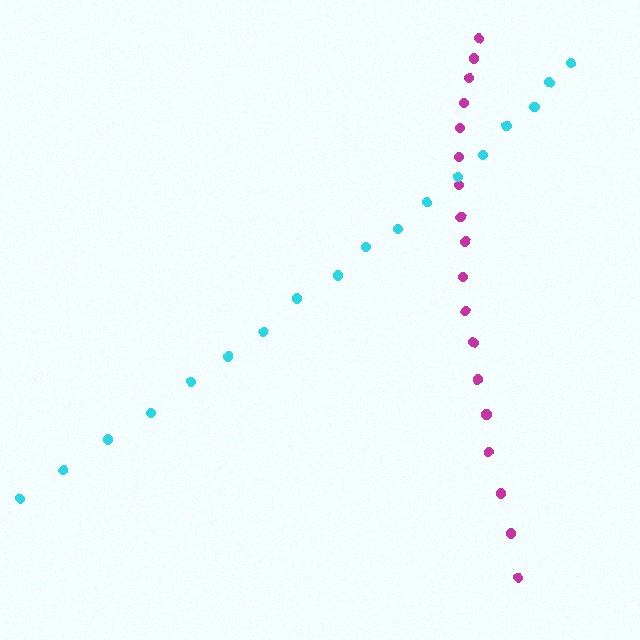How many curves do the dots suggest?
There are 2 distinct paths.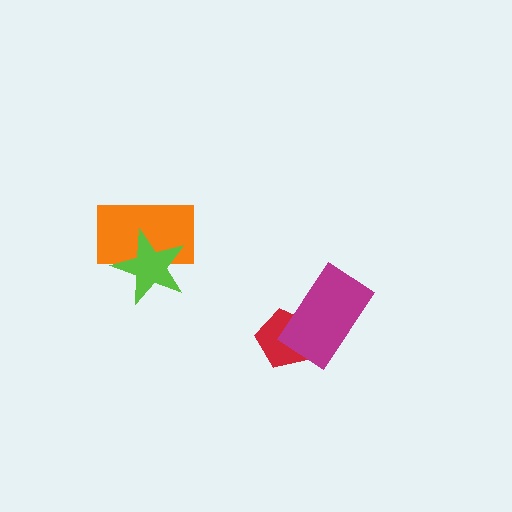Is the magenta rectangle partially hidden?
No, no other shape covers it.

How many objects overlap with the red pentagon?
1 object overlaps with the red pentagon.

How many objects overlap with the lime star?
1 object overlaps with the lime star.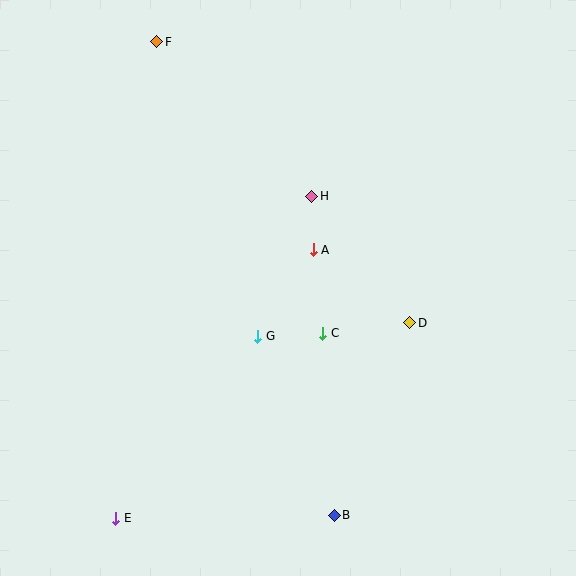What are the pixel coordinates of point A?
Point A is at (313, 250).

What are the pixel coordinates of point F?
Point F is at (157, 42).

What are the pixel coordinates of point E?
Point E is at (116, 518).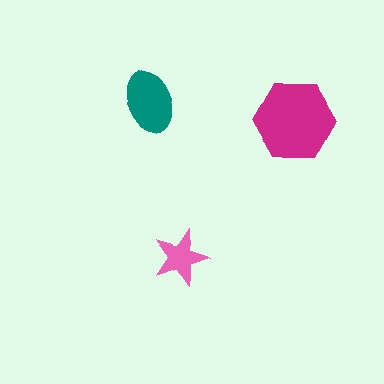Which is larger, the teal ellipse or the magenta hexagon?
The magenta hexagon.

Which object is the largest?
The magenta hexagon.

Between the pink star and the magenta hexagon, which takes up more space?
The magenta hexagon.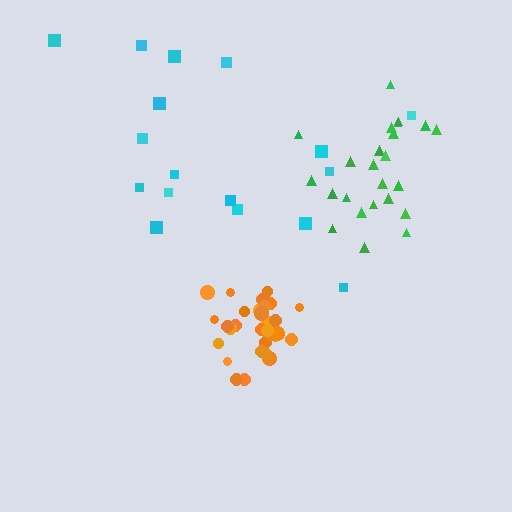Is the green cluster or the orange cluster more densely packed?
Orange.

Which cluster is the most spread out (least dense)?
Cyan.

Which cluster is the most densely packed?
Orange.